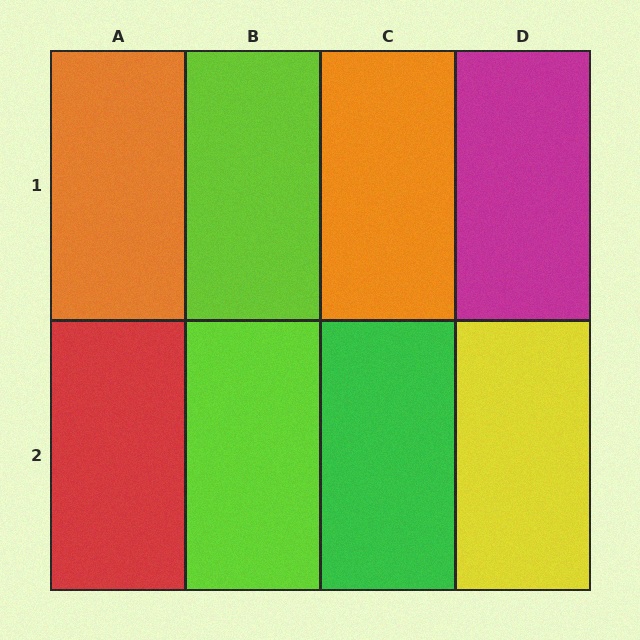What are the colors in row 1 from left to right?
Orange, lime, orange, magenta.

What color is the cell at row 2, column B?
Lime.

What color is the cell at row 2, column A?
Red.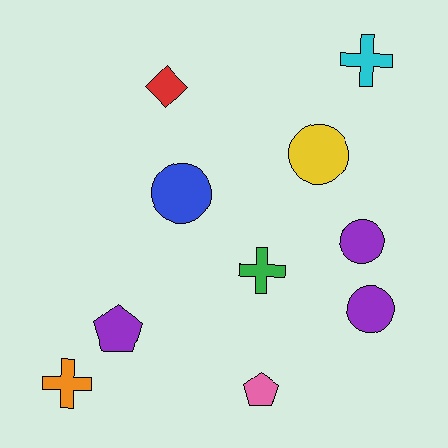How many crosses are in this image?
There are 3 crosses.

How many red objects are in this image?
There is 1 red object.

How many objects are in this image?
There are 10 objects.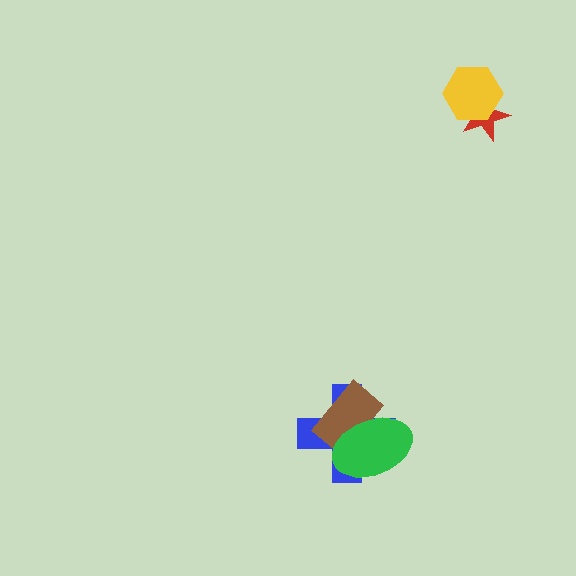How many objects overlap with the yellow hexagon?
1 object overlaps with the yellow hexagon.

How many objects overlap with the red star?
1 object overlaps with the red star.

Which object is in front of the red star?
The yellow hexagon is in front of the red star.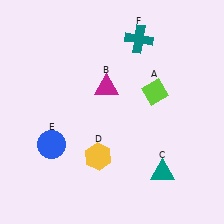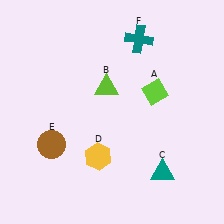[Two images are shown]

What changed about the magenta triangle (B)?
In Image 1, B is magenta. In Image 2, it changed to lime.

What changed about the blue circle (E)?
In Image 1, E is blue. In Image 2, it changed to brown.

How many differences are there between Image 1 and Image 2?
There are 2 differences between the two images.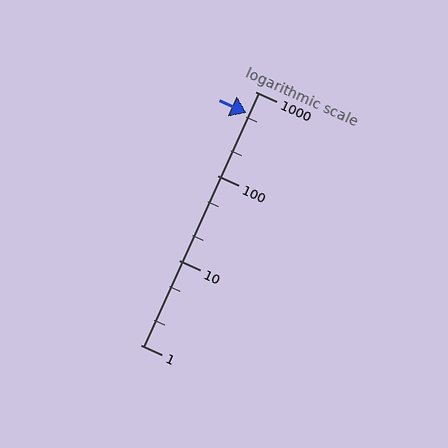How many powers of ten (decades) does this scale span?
The scale spans 3 decades, from 1 to 1000.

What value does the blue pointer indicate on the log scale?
The pointer indicates approximately 560.